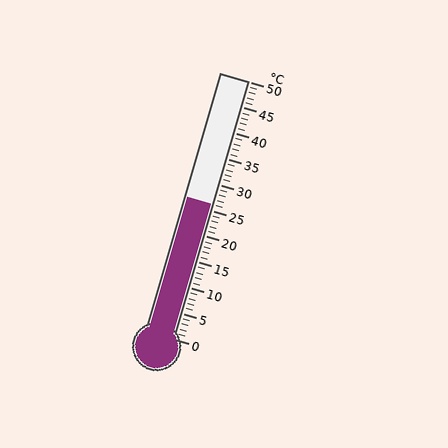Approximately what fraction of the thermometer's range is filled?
The thermometer is filled to approximately 50% of its range.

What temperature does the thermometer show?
The thermometer shows approximately 26°C.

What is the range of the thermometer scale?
The thermometer scale ranges from 0°C to 50°C.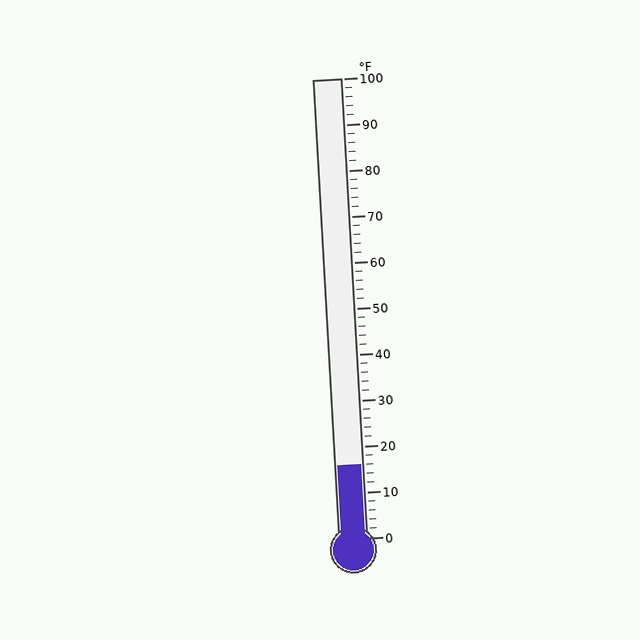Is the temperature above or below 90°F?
The temperature is below 90°F.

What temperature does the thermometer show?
The thermometer shows approximately 16°F.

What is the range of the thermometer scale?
The thermometer scale ranges from 0°F to 100°F.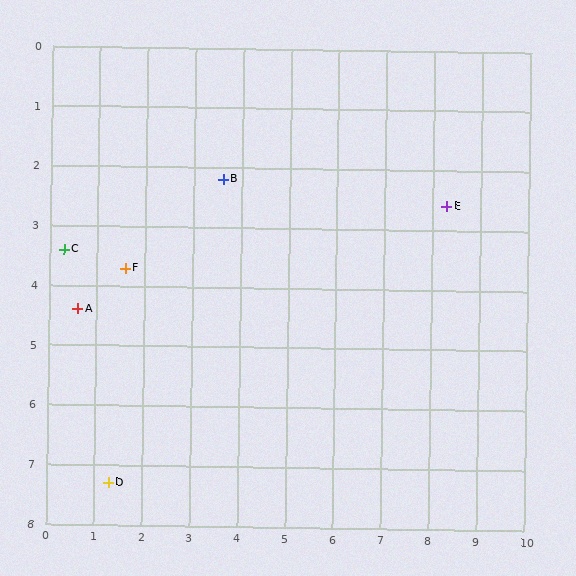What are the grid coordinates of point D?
Point D is at approximately (1.3, 7.3).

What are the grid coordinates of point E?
Point E is at approximately (8.3, 2.6).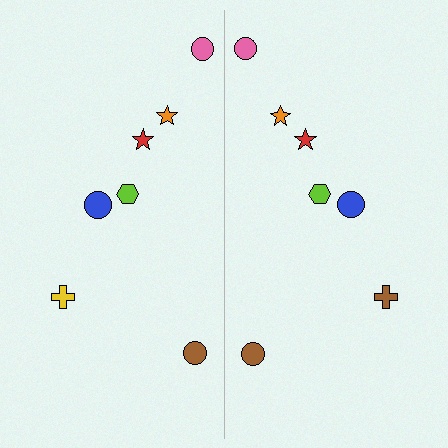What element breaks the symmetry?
The brown cross on the right side breaks the symmetry — its mirror counterpart is yellow.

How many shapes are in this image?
There are 14 shapes in this image.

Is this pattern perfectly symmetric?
No, the pattern is not perfectly symmetric. The brown cross on the right side breaks the symmetry — its mirror counterpart is yellow.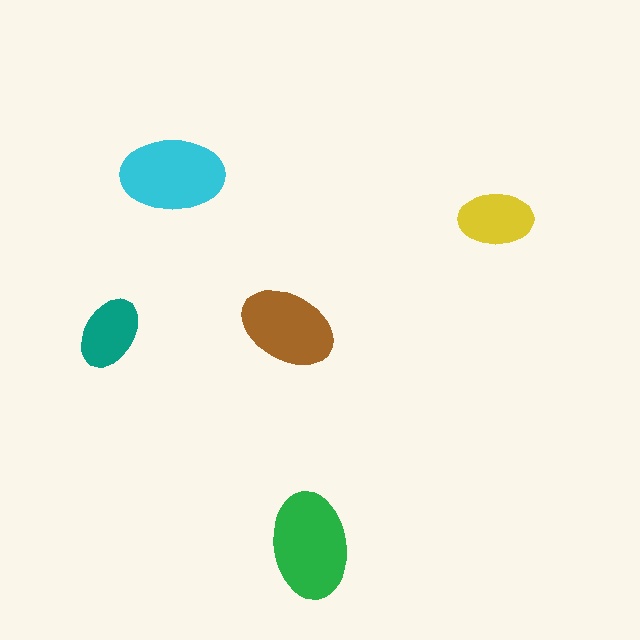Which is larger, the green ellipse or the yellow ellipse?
The green one.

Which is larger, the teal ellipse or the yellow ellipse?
The yellow one.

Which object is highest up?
The cyan ellipse is topmost.